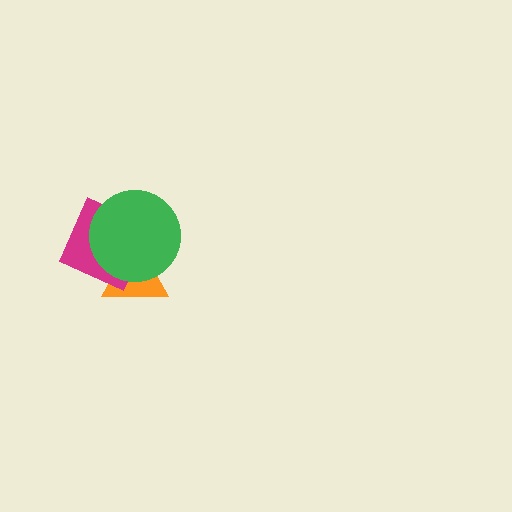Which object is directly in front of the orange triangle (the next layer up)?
The magenta diamond is directly in front of the orange triangle.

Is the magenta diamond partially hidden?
Yes, it is partially covered by another shape.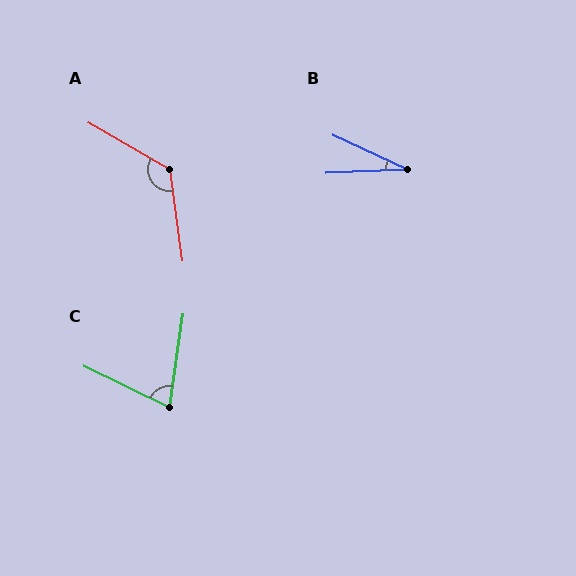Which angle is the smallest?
B, at approximately 27 degrees.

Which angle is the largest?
A, at approximately 128 degrees.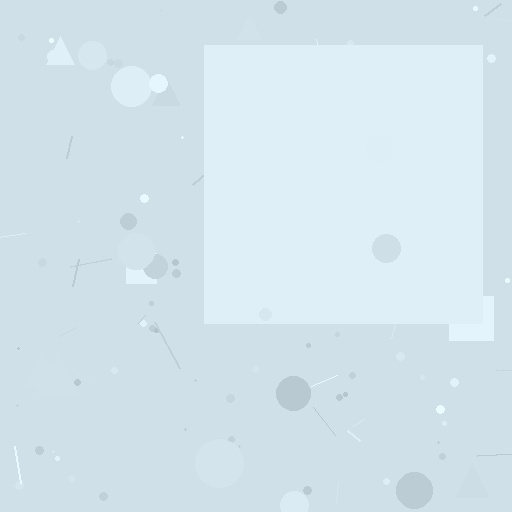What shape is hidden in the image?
A square is hidden in the image.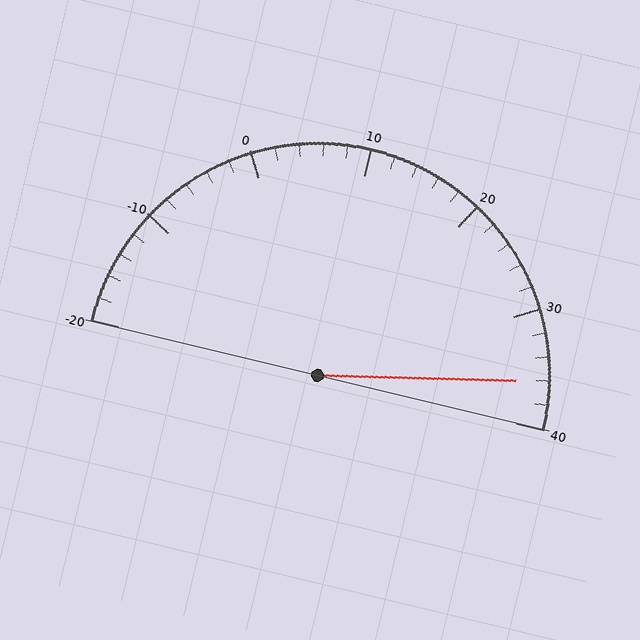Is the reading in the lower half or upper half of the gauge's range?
The reading is in the upper half of the range (-20 to 40).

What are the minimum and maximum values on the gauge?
The gauge ranges from -20 to 40.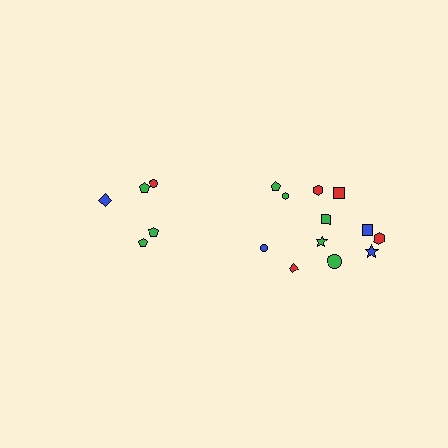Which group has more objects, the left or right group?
The right group.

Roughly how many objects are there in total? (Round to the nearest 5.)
Roughly 15 objects in total.